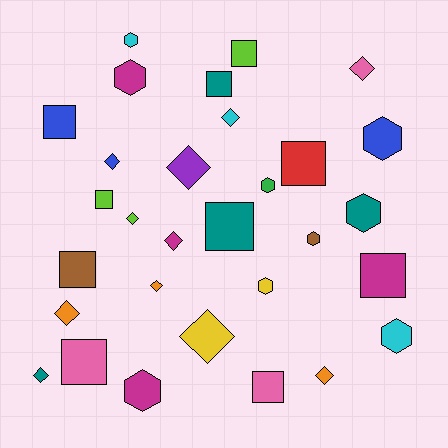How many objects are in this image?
There are 30 objects.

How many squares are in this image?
There are 10 squares.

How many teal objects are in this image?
There are 4 teal objects.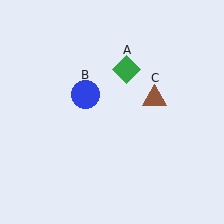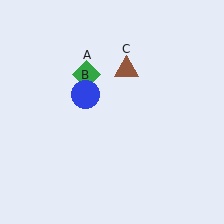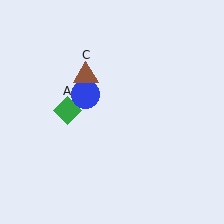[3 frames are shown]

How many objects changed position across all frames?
2 objects changed position: green diamond (object A), brown triangle (object C).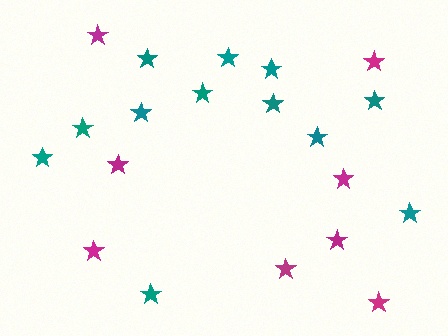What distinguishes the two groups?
There are 2 groups: one group of teal stars (12) and one group of magenta stars (8).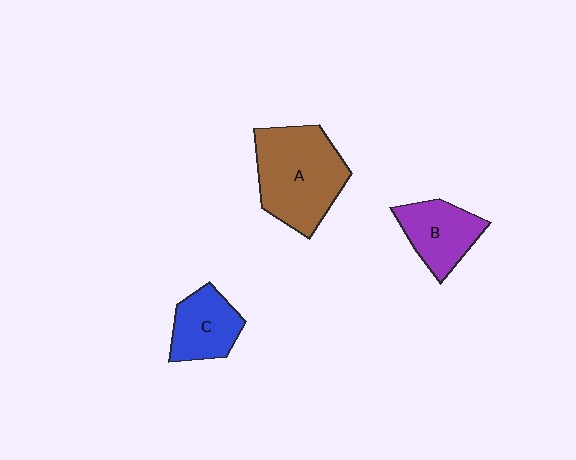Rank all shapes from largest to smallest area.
From largest to smallest: A (brown), B (purple), C (blue).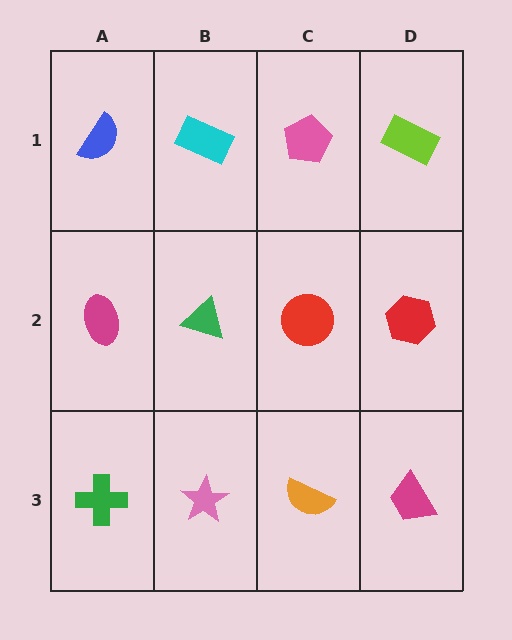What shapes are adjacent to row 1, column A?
A magenta ellipse (row 2, column A), a cyan rectangle (row 1, column B).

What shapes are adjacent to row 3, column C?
A red circle (row 2, column C), a pink star (row 3, column B), a magenta trapezoid (row 3, column D).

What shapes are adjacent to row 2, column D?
A lime rectangle (row 1, column D), a magenta trapezoid (row 3, column D), a red circle (row 2, column C).